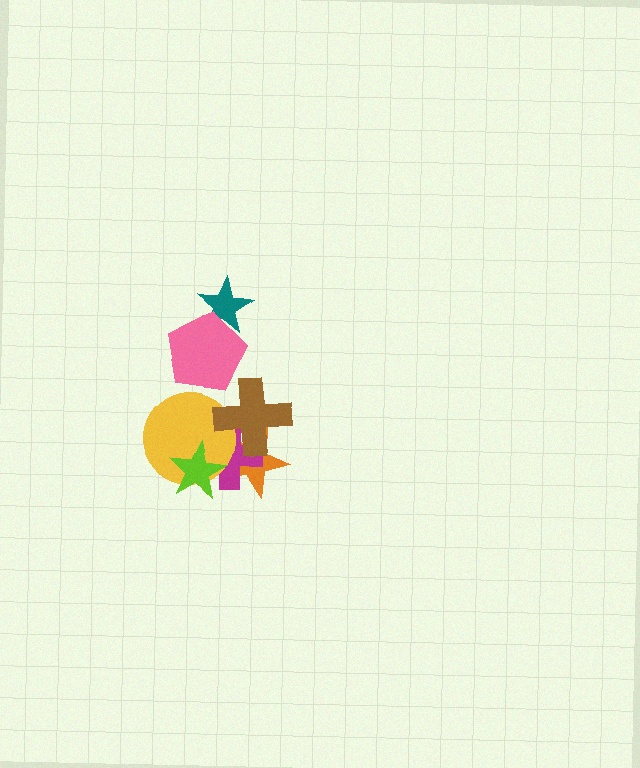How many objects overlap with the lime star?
3 objects overlap with the lime star.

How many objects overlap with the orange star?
4 objects overlap with the orange star.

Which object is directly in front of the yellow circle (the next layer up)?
The lime star is directly in front of the yellow circle.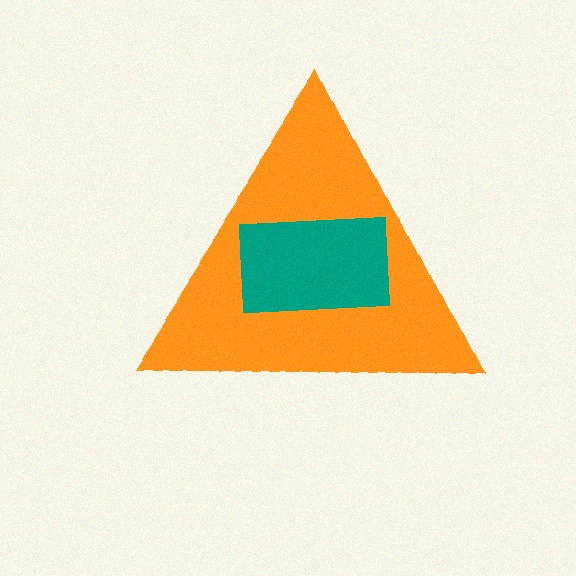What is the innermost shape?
The teal rectangle.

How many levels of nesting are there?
2.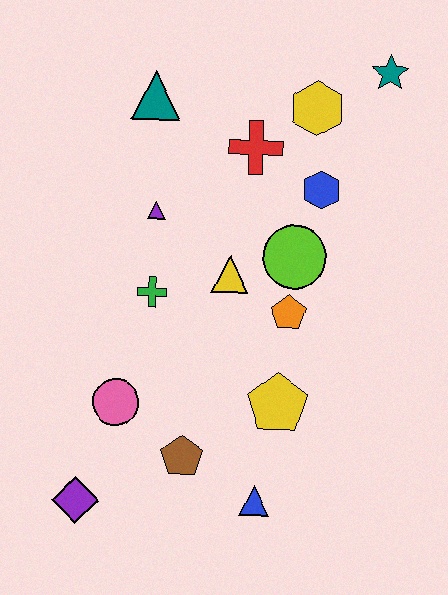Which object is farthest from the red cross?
The purple diamond is farthest from the red cross.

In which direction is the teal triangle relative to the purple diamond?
The teal triangle is above the purple diamond.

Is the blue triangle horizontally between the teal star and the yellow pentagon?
No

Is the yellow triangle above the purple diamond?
Yes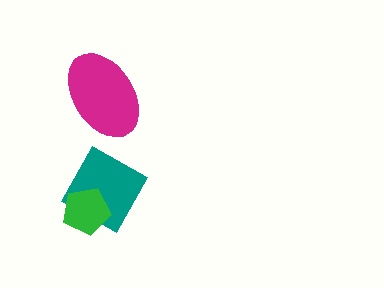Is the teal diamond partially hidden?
Yes, it is partially covered by another shape.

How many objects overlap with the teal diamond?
1 object overlaps with the teal diamond.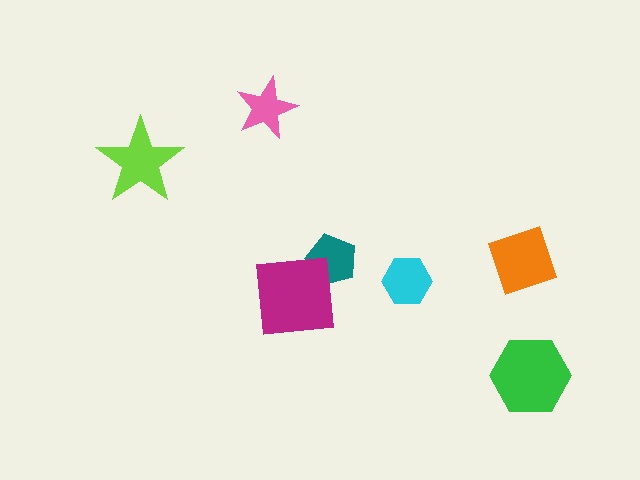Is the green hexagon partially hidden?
No, no other shape covers it.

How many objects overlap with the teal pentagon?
1 object overlaps with the teal pentagon.